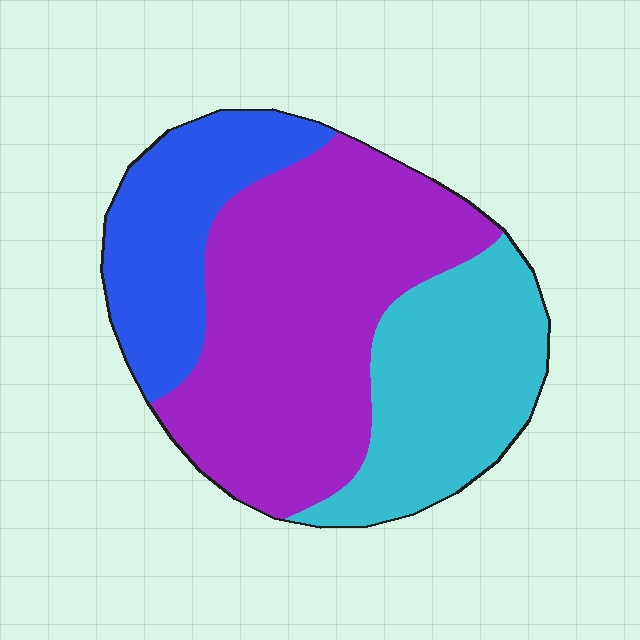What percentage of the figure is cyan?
Cyan takes up between a quarter and a half of the figure.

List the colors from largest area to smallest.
From largest to smallest: purple, cyan, blue.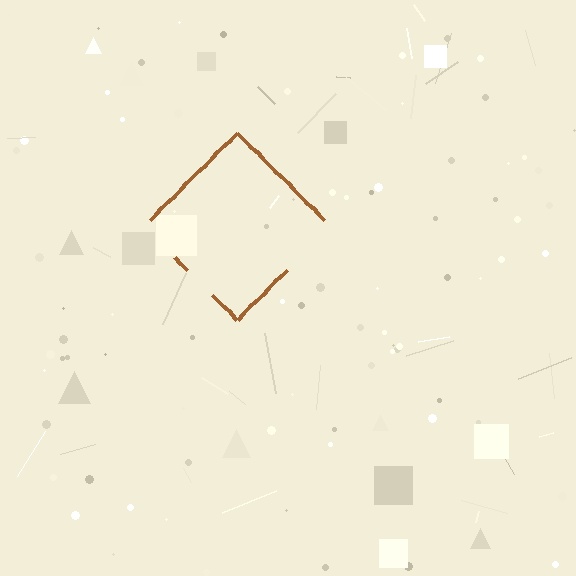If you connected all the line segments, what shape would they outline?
They would outline a diamond.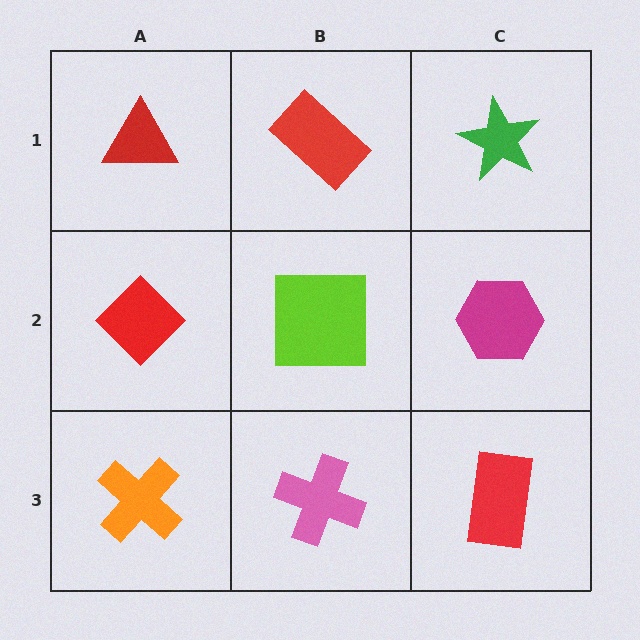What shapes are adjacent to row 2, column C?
A green star (row 1, column C), a red rectangle (row 3, column C), a lime square (row 2, column B).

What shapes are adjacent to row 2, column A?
A red triangle (row 1, column A), an orange cross (row 3, column A), a lime square (row 2, column B).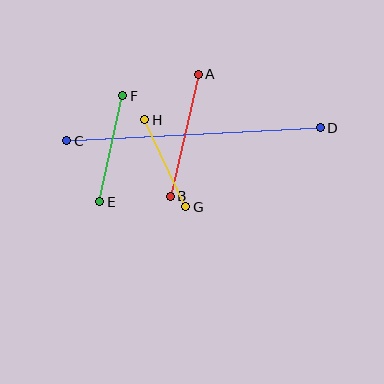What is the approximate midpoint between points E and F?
The midpoint is at approximately (111, 149) pixels.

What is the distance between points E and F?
The distance is approximately 109 pixels.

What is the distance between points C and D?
The distance is approximately 254 pixels.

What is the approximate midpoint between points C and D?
The midpoint is at approximately (193, 134) pixels.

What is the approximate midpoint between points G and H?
The midpoint is at approximately (165, 163) pixels.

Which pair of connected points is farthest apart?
Points C and D are farthest apart.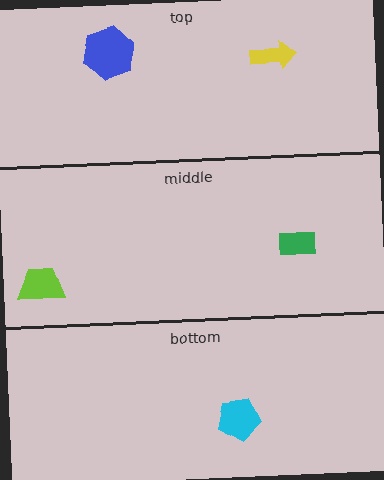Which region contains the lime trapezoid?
The middle region.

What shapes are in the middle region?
The green rectangle, the lime trapezoid.